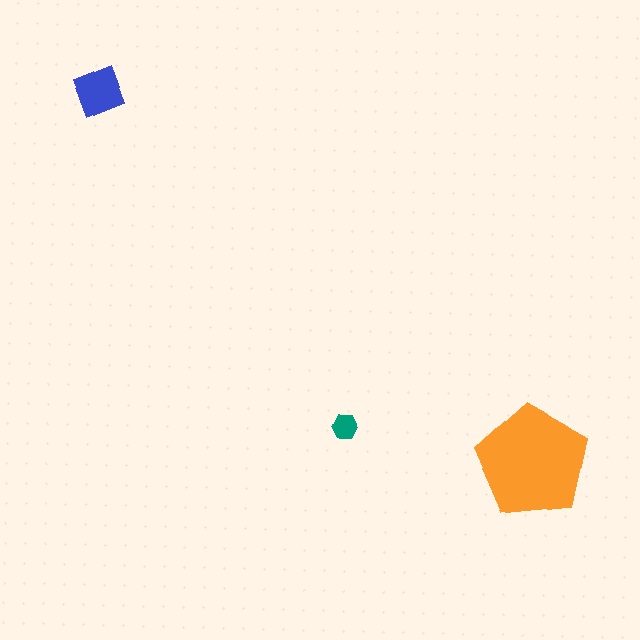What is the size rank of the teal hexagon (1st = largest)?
3rd.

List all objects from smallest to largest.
The teal hexagon, the blue square, the orange pentagon.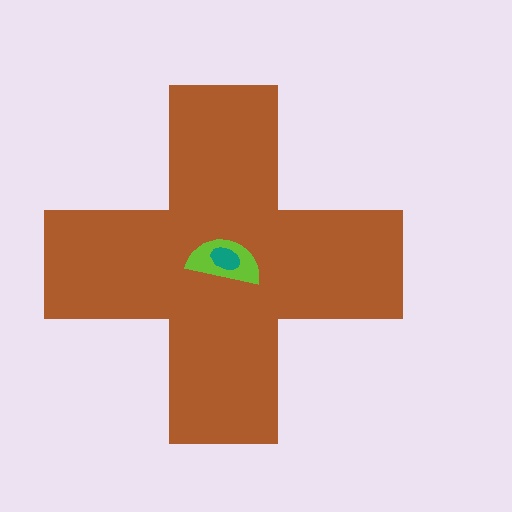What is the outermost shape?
The brown cross.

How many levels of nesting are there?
3.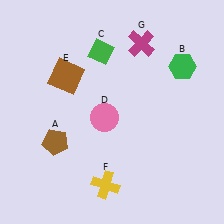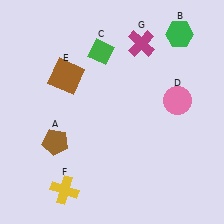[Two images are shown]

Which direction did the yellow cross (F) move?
The yellow cross (F) moved left.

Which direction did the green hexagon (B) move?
The green hexagon (B) moved up.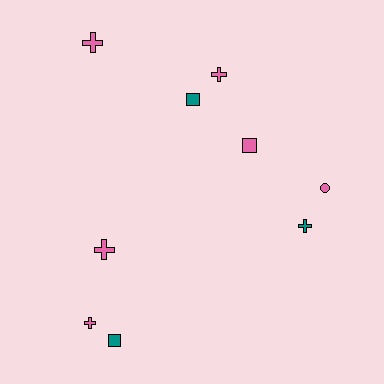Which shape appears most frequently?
Cross, with 5 objects.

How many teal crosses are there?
There is 1 teal cross.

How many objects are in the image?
There are 9 objects.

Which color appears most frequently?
Pink, with 6 objects.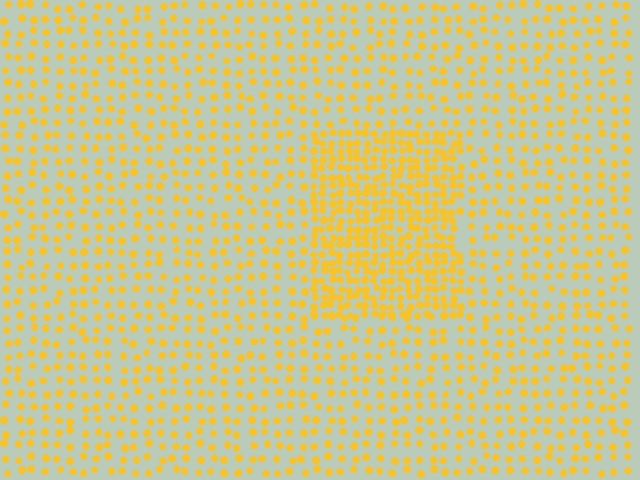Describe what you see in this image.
The image contains small yellow elements arranged at two different densities. A rectangle-shaped region is visible where the elements are more densely packed than the surrounding area.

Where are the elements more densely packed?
The elements are more densely packed inside the rectangle boundary.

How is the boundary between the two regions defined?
The boundary is defined by a change in element density (approximately 2.2x ratio). All elements are the same color, size, and shape.